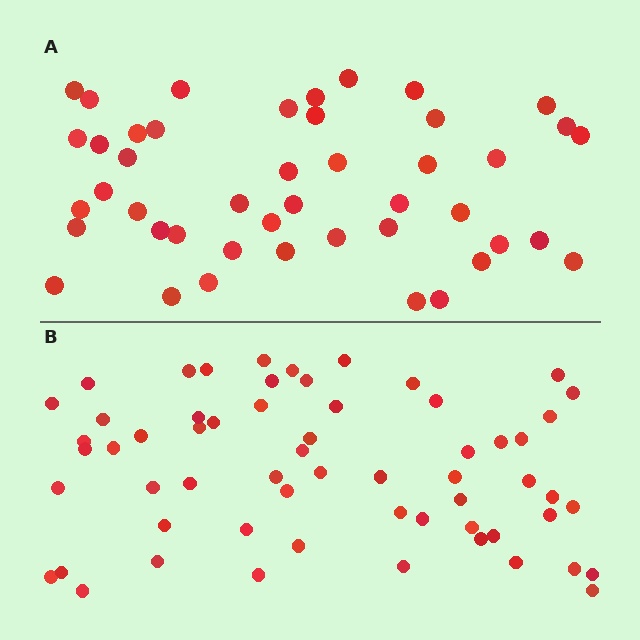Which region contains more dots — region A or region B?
Region B (the bottom region) has more dots.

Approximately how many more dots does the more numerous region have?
Region B has approximately 15 more dots than region A.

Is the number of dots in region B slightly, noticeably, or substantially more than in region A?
Region B has noticeably more, but not dramatically so. The ratio is roughly 1.3 to 1.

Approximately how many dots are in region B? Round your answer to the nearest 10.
About 60 dots.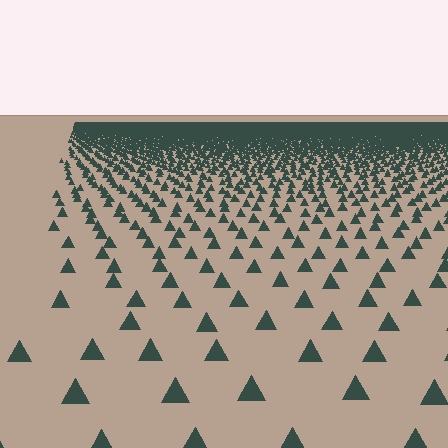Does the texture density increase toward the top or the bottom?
Density increases toward the top.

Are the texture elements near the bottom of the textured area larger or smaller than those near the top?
Larger. Near the bottom, elements are closer to the viewer and appear at a bigger on-screen size.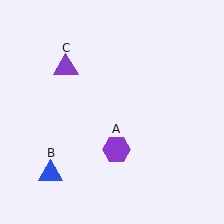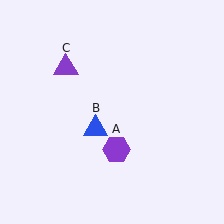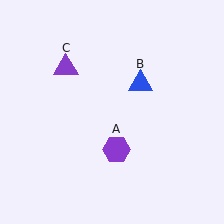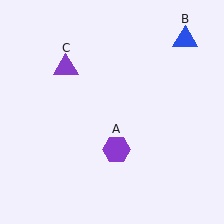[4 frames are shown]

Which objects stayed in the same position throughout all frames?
Purple hexagon (object A) and purple triangle (object C) remained stationary.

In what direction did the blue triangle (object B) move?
The blue triangle (object B) moved up and to the right.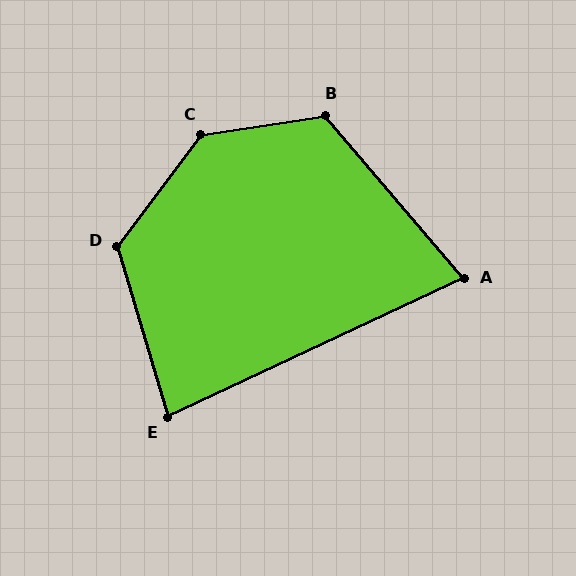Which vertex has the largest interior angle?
C, at approximately 136 degrees.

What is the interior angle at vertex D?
Approximately 126 degrees (obtuse).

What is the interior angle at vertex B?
Approximately 122 degrees (obtuse).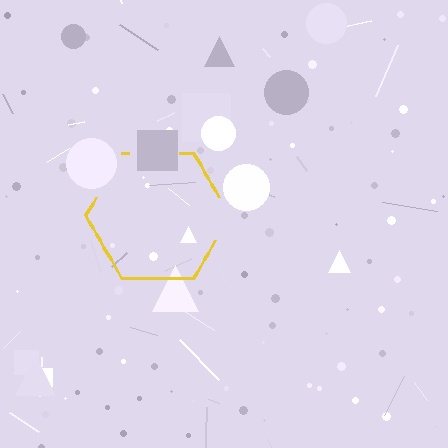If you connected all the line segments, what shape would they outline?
They would outline a hexagon.